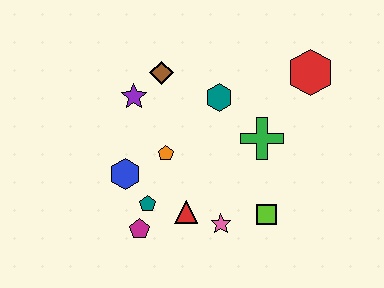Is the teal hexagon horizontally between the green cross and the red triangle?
Yes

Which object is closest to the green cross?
The teal hexagon is closest to the green cross.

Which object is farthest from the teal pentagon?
The red hexagon is farthest from the teal pentagon.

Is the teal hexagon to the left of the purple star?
No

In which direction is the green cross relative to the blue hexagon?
The green cross is to the right of the blue hexagon.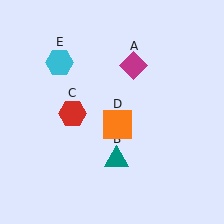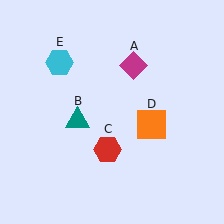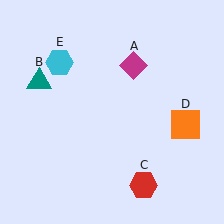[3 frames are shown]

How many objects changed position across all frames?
3 objects changed position: teal triangle (object B), red hexagon (object C), orange square (object D).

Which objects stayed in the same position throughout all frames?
Magenta diamond (object A) and cyan hexagon (object E) remained stationary.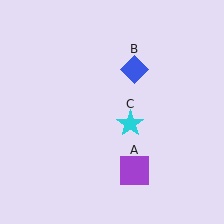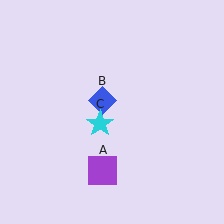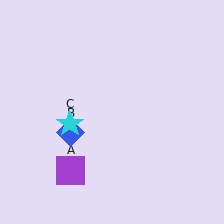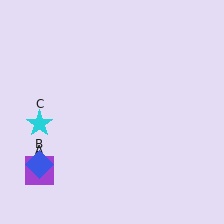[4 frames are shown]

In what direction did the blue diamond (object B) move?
The blue diamond (object B) moved down and to the left.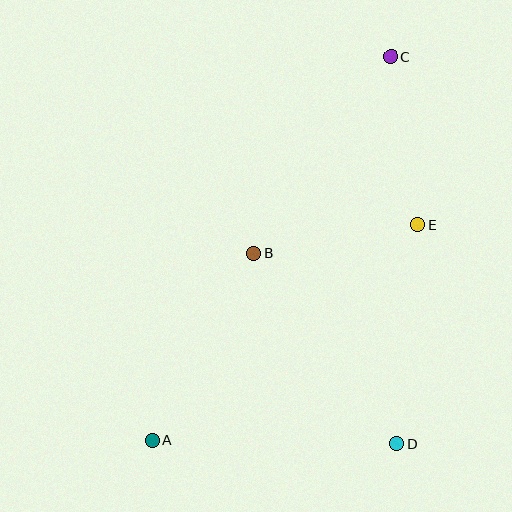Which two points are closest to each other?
Points B and E are closest to each other.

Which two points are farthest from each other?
Points A and C are farthest from each other.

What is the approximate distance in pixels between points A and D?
The distance between A and D is approximately 245 pixels.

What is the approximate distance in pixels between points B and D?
The distance between B and D is approximately 239 pixels.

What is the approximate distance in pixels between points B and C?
The distance between B and C is approximately 240 pixels.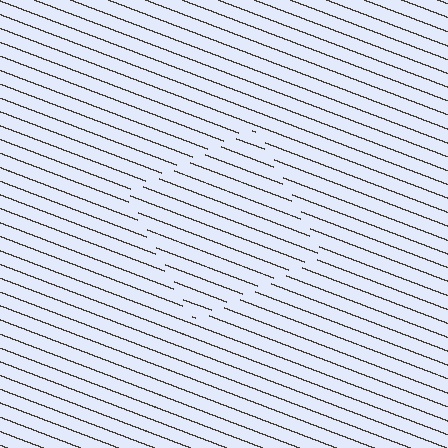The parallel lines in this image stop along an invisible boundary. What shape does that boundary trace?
An illusory square. The interior of the shape contains the same grating, shifted by half a period — the contour is defined by the phase discontinuity where line-ends from the inner and outer gratings abut.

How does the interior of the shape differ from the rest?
The interior of the shape contains the same grating, shifted by half a period — the contour is defined by the phase discontinuity where line-ends from the inner and outer gratings abut.